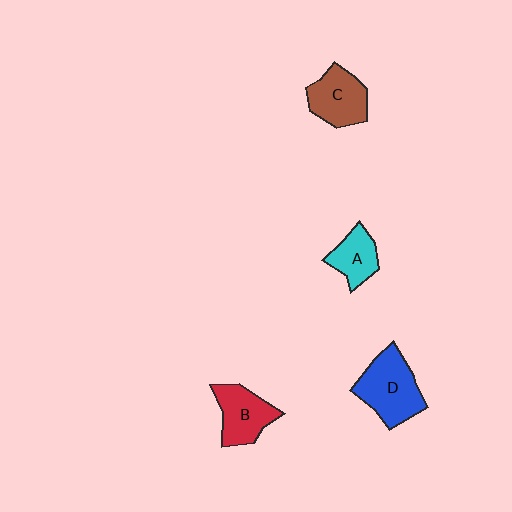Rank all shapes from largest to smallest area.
From largest to smallest: D (blue), C (brown), B (red), A (cyan).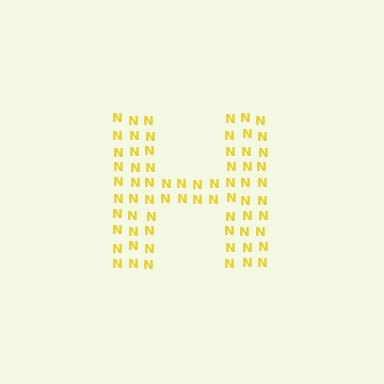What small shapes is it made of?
It is made of small letter N's.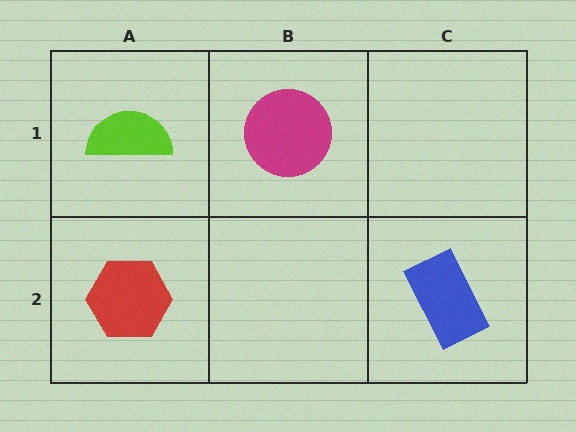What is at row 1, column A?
A lime semicircle.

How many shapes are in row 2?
2 shapes.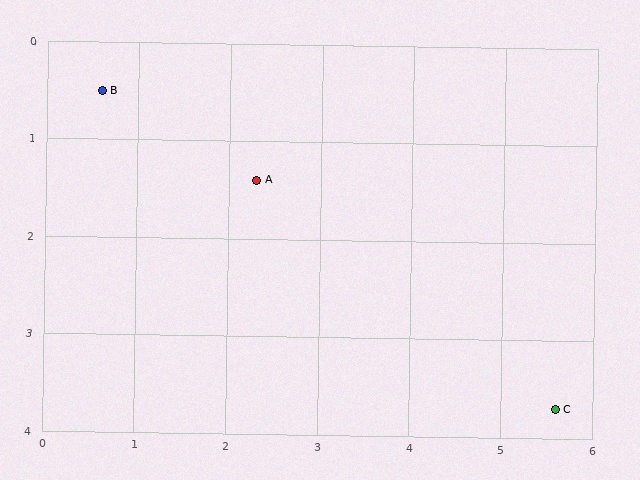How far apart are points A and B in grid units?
Points A and B are about 1.9 grid units apart.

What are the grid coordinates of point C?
Point C is at approximately (5.6, 3.7).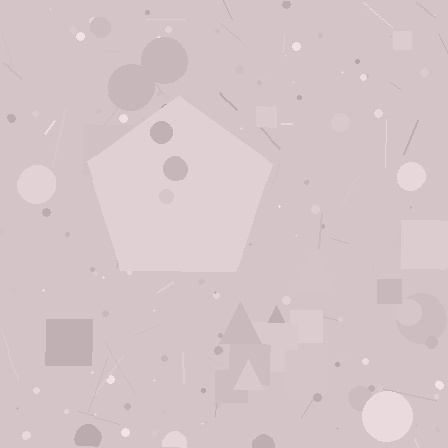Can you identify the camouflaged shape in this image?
The camouflaged shape is a pentagon.